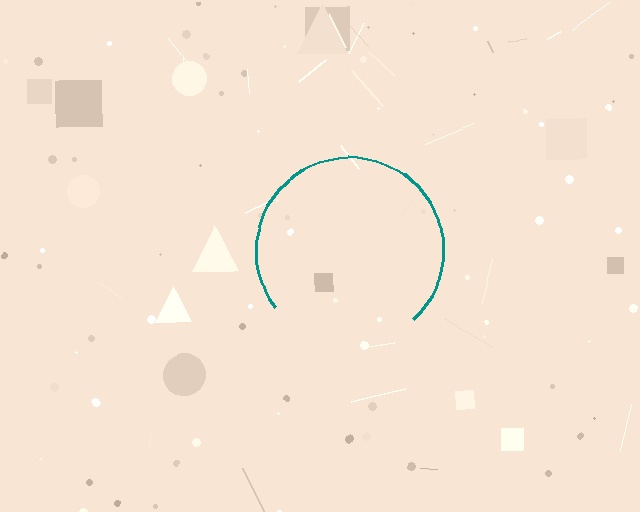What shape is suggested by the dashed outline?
The dashed outline suggests a circle.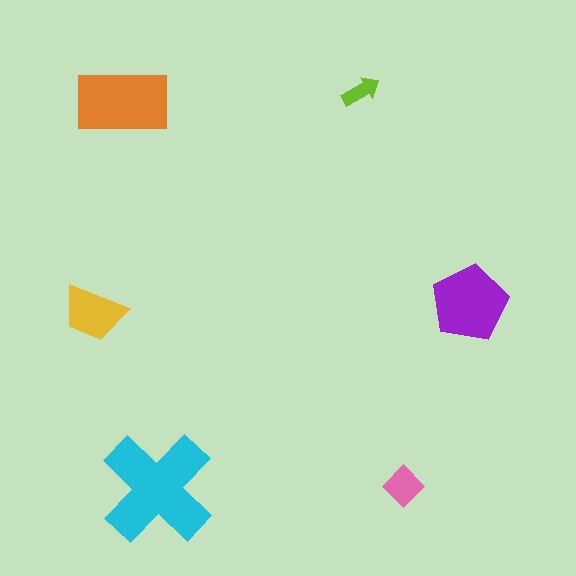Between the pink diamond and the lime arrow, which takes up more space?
The pink diamond.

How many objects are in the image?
There are 6 objects in the image.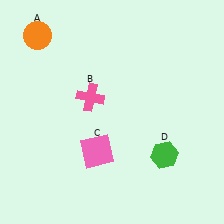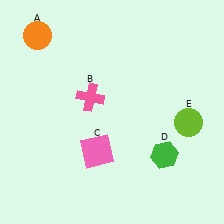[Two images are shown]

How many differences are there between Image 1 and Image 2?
There is 1 difference between the two images.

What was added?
A lime circle (E) was added in Image 2.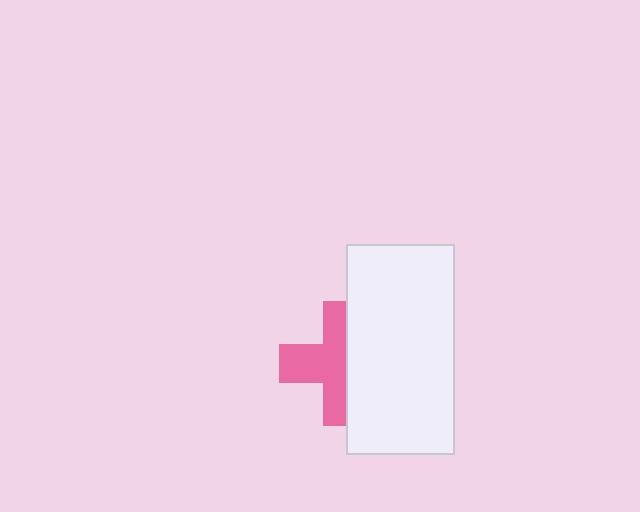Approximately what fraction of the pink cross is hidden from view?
Roughly 45% of the pink cross is hidden behind the white rectangle.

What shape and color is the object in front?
The object in front is a white rectangle.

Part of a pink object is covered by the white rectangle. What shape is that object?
It is a cross.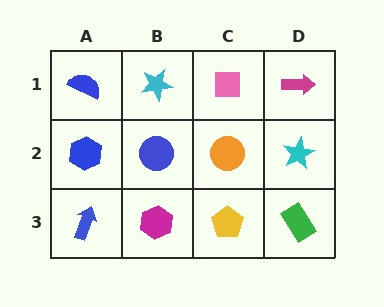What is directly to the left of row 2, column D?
An orange circle.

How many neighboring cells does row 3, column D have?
2.